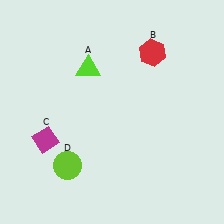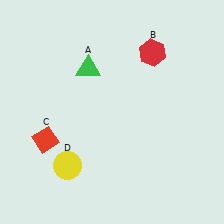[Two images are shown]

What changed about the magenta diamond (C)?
In Image 1, C is magenta. In Image 2, it changed to red.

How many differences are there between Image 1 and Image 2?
There are 3 differences between the two images.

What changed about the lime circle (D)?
In Image 1, D is lime. In Image 2, it changed to yellow.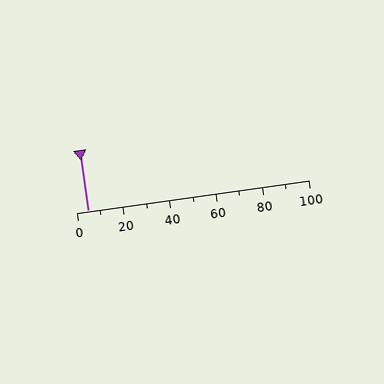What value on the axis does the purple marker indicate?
The marker indicates approximately 5.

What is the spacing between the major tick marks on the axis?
The major ticks are spaced 20 apart.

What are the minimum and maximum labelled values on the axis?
The axis runs from 0 to 100.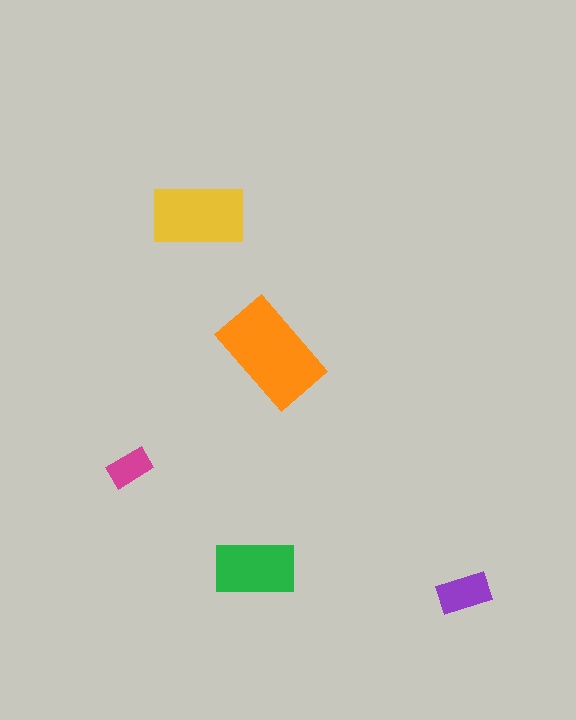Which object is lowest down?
The purple rectangle is bottommost.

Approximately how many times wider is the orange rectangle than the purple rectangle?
About 2 times wider.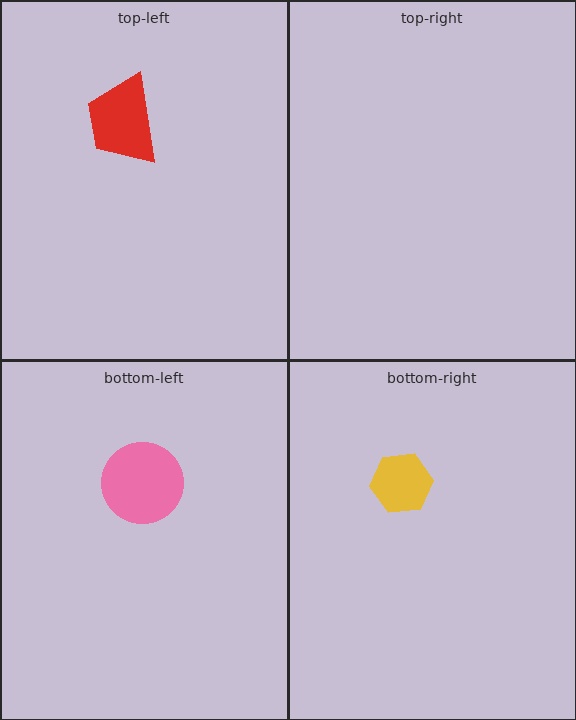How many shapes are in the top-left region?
1.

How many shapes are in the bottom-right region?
1.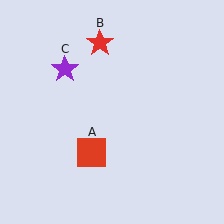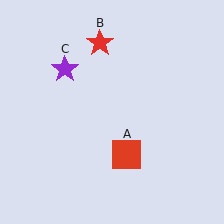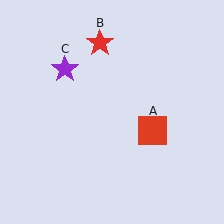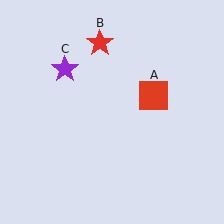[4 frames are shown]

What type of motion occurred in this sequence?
The red square (object A) rotated counterclockwise around the center of the scene.